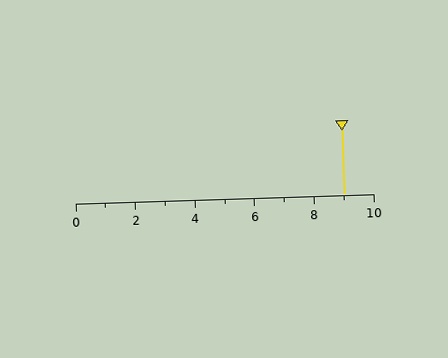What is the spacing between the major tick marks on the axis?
The major ticks are spaced 2 apart.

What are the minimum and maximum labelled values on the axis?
The axis runs from 0 to 10.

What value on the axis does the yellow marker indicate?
The marker indicates approximately 9.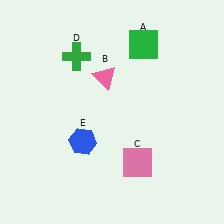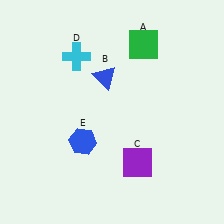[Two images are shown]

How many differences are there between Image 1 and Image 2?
There are 3 differences between the two images.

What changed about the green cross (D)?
In Image 1, D is green. In Image 2, it changed to cyan.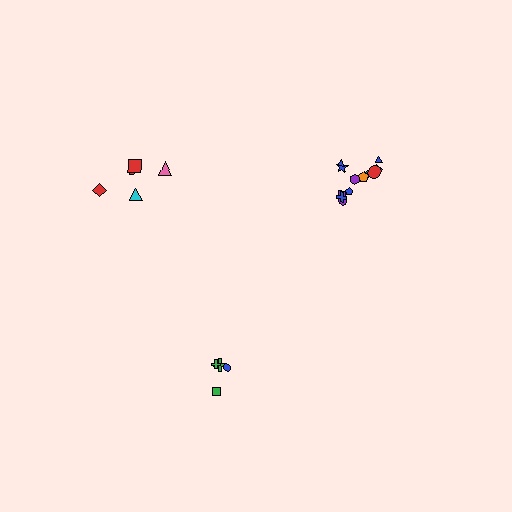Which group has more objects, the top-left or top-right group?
The top-right group.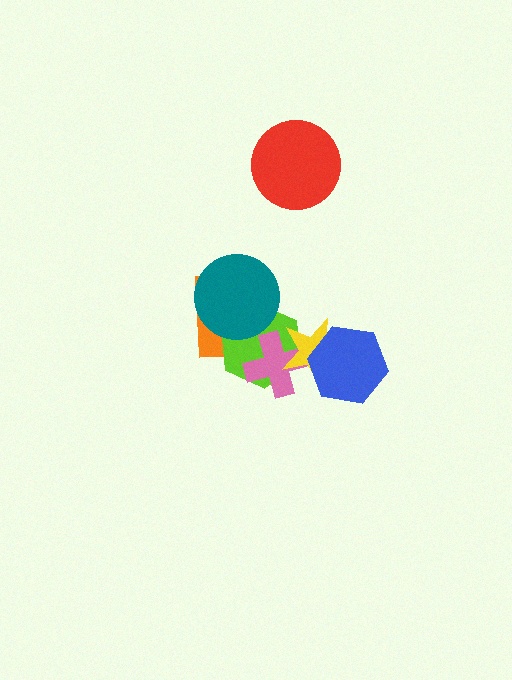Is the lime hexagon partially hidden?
Yes, it is partially covered by another shape.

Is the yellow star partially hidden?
Yes, it is partially covered by another shape.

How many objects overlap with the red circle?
0 objects overlap with the red circle.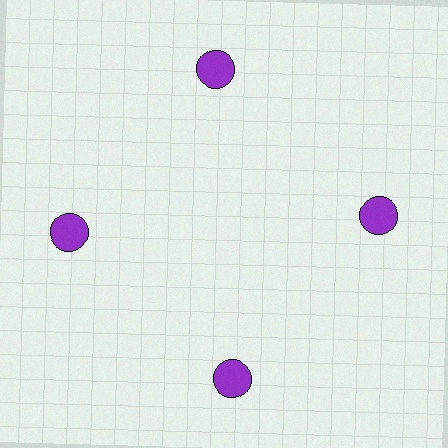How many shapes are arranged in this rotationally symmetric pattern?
There are 4 shapes, arranged in 4 groups of 1.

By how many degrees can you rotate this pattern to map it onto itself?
The pattern maps onto itself every 90 degrees of rotation.